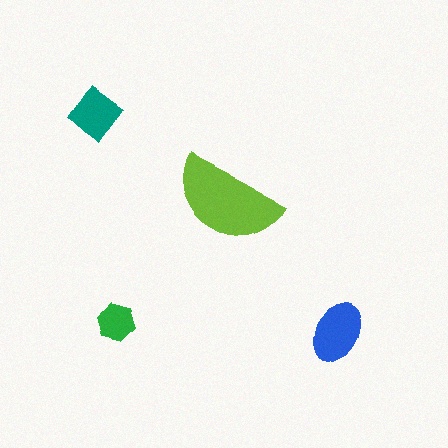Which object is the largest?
The lime semicircle.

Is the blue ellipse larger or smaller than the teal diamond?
Larger.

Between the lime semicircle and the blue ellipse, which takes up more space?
The lime semicircle.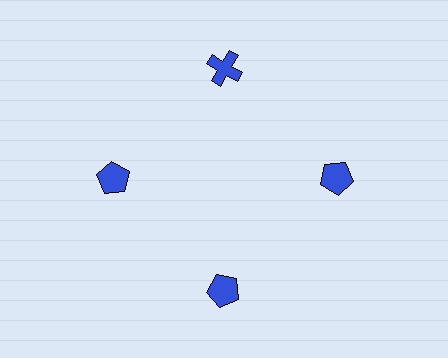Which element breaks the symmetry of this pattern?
The blue cross at roughly the 12 o'clock position breaks the symmetry. All other shapes are blue pentagons.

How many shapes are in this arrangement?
There are 4 shapes arranged in a ring pattern.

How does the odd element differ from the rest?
It has a different shape: cross instead of pentagon.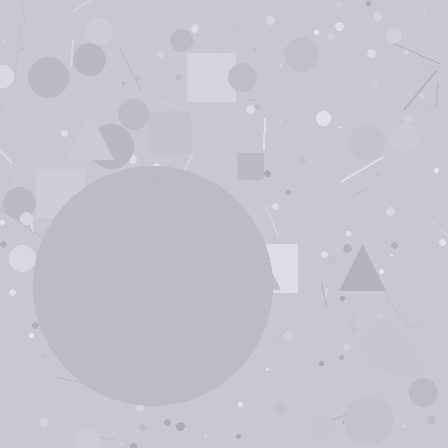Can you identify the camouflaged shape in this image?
The camouflaged shape is a circle.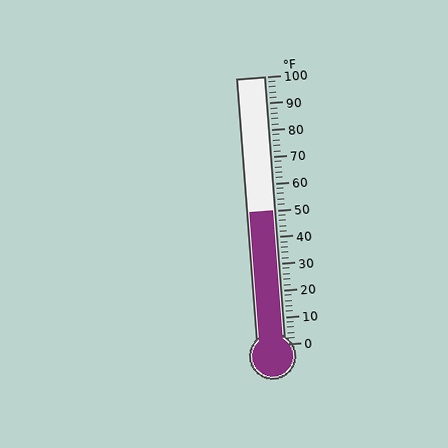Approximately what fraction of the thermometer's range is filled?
The thermometer is filled to approximately 50% of its range.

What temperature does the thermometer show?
The thermometer shows approximately 50°F.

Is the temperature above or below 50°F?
The temperature is at 50°F.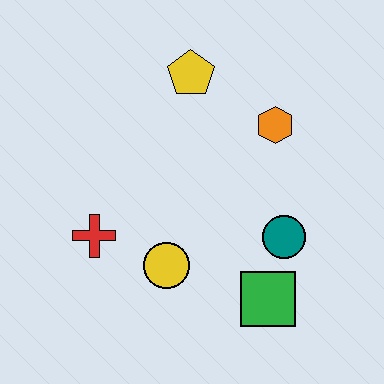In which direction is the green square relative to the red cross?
The green square is to the right of the red cross.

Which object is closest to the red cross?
The yellow circle is closest to the red cross.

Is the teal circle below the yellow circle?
No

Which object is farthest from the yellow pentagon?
The green square is farthest from the yellow pentagon.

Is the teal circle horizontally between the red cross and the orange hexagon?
No